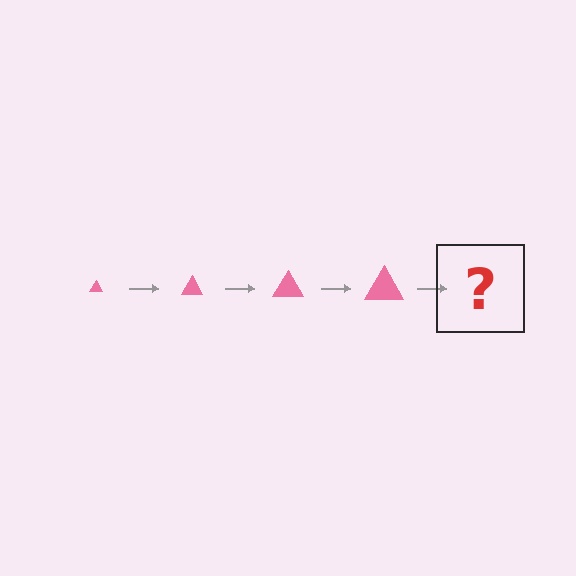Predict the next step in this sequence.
The next step is a pink triangle, larger than the previous one.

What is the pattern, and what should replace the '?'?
The pattern is that the triangle gets progressively larger each step. The '?' should be a pink triangle, larger than the previous one.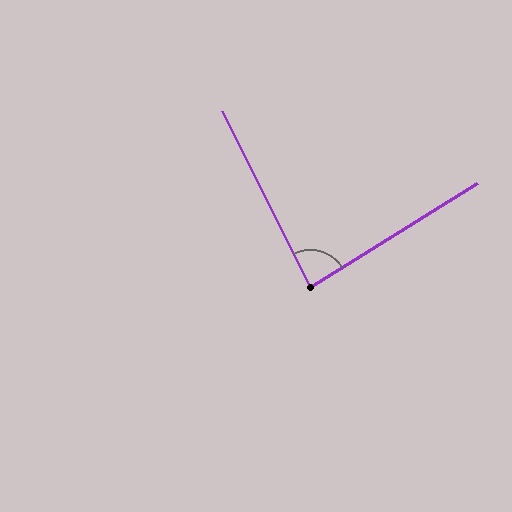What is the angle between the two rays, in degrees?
Approximately 85 degrees.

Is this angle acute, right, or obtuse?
It is acute.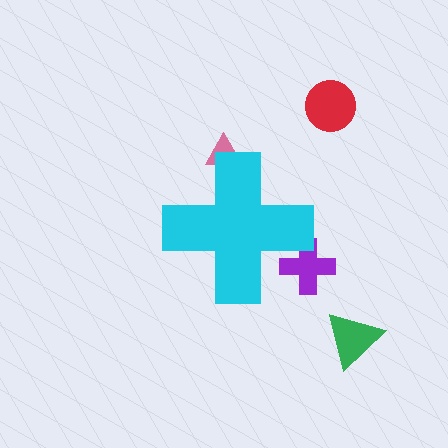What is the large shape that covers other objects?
A cyan cross.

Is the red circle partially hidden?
No, the red circle is fully visible.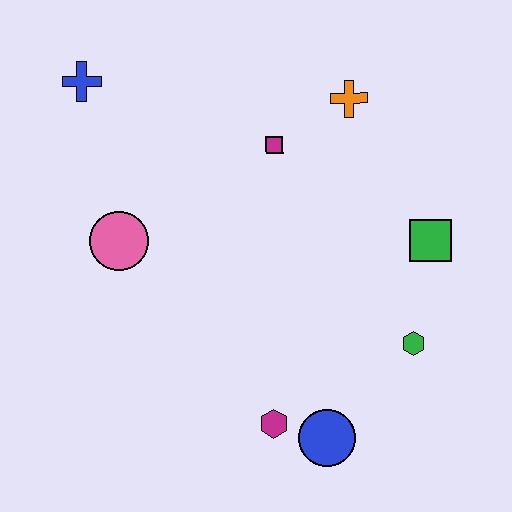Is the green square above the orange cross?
No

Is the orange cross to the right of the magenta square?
Yes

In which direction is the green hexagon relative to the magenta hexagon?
The green hexagon is to the right of the magenta hexagon.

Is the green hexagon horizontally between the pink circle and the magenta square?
No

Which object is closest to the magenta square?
The orange cross is closest to the magenta square.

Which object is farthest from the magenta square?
The blue circle is farthest from the magenta square.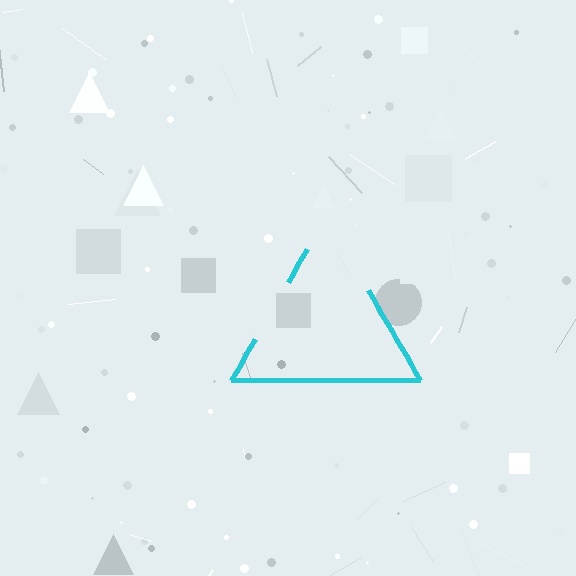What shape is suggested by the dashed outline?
The dashed outline suggests a triangle.